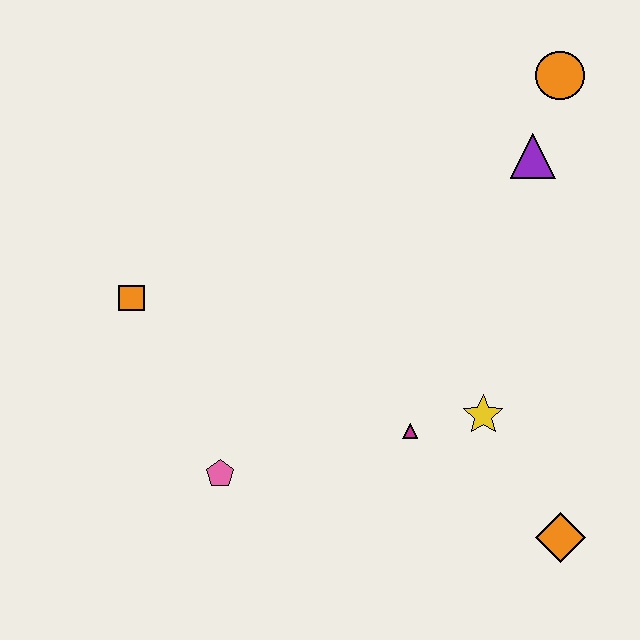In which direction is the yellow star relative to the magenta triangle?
The yellow star is to the right of the magenta triangle.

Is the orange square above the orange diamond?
Yes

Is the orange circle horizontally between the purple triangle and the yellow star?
No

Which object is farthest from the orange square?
The orange diamond is farthest from the orange square.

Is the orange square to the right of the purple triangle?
No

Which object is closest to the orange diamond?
The yellow star is closest to the orange diamond.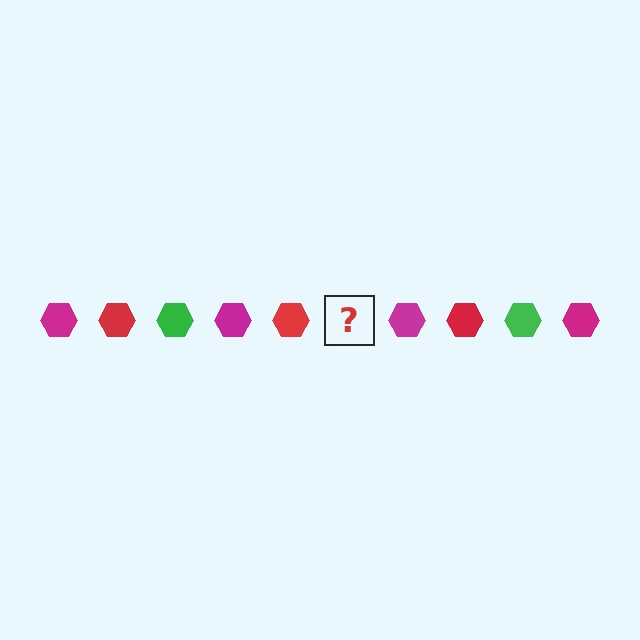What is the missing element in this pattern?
The missing element is a green hexagon.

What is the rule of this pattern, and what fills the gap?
The rule is that the pattern cycles through magenta, red, green hexagons. The gap should be filled with a green hexagon.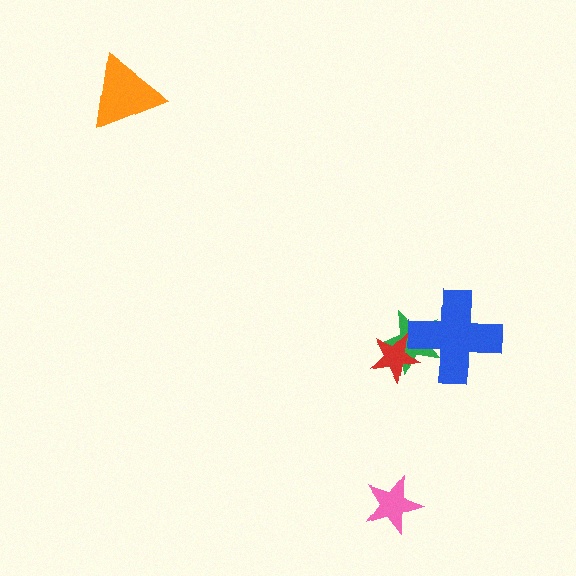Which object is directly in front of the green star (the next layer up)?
The blue cross is directly in front of the green star.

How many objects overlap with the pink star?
0 objects overlap with the pink star.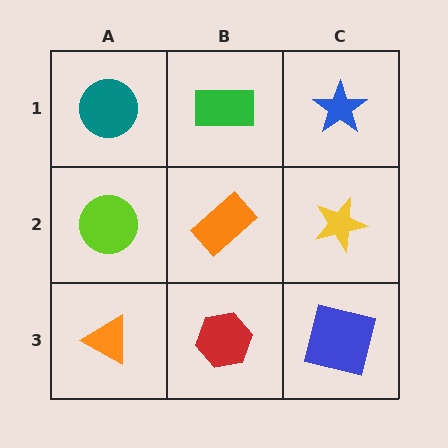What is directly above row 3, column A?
A lime circle.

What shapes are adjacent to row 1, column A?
A lime circle (row 2, column A), a green rectangle (row 1, column B).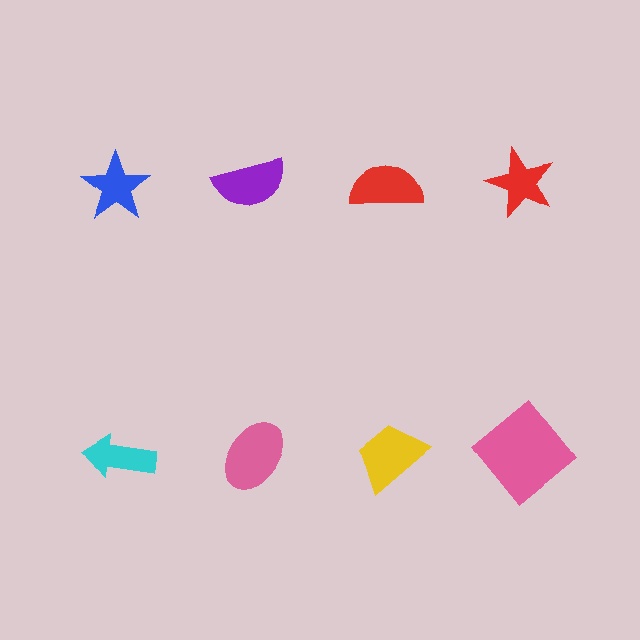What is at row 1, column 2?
A purple semicircle.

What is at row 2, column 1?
A cyan arrow.